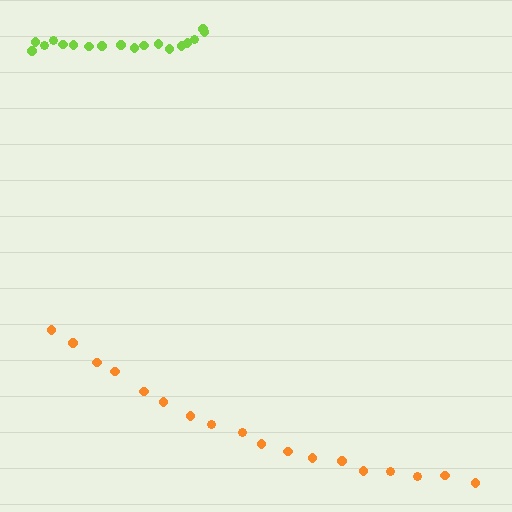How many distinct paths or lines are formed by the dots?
There are 2 distinct paths.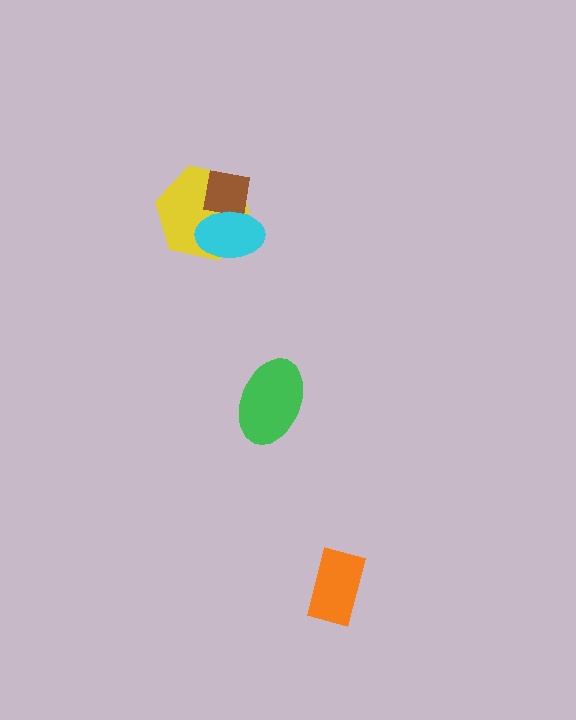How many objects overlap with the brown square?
2 objects overlap with the brown square.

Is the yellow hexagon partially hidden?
Yes, it is partially covered by another shape.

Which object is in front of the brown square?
The cyan ellipse is in front of the brown square.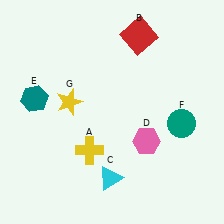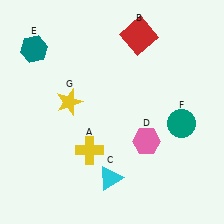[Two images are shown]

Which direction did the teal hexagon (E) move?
The teal hexagon (E) moved up.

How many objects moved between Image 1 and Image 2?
1 object moved between the two images.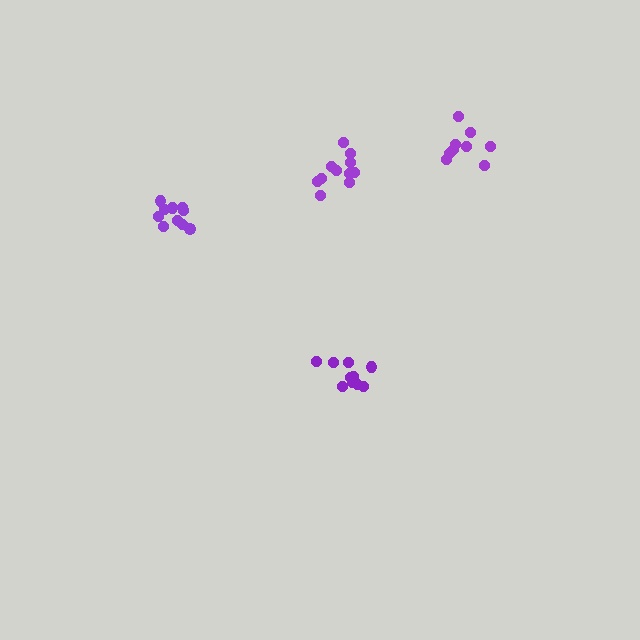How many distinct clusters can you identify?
There are 4 distinct clusters.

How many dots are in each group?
Group 1: 10 dots, Group 2: 11 dots, Group 3: 10 dots, Group 4: 9 dots (40 total).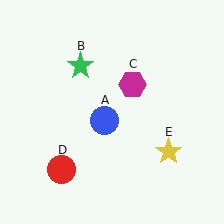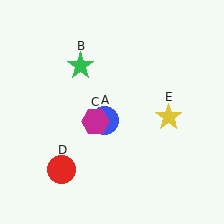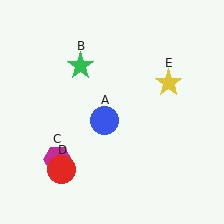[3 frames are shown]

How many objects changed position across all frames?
2 objects changed position: magenta hexagon (object C), yellow star (object E).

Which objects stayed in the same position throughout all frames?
Blue circle (object A) and green star (object B) and red circle (object D) remained stationary.